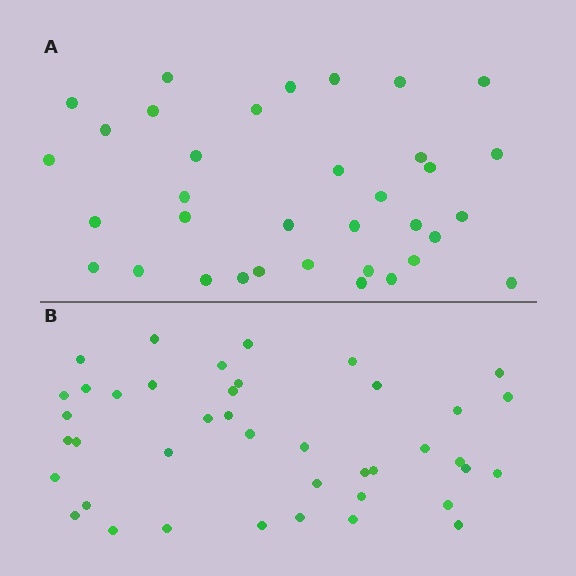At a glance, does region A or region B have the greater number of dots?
Region B (the bottom region) has more dots.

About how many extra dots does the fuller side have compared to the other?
Region B has about 6 more dots than region A.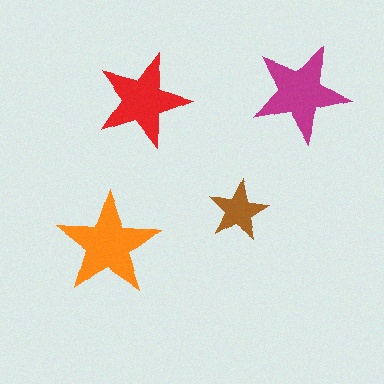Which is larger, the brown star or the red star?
The red one.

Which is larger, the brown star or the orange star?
The orange one.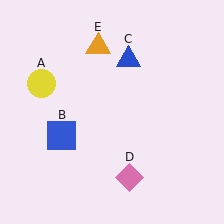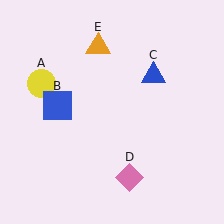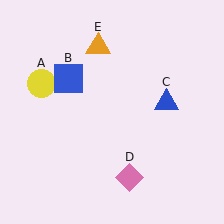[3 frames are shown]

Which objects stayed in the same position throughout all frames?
Yellow circle (object A) and pink diamond (object D) and orange triangle (object E) remained stationary.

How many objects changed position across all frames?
2 objects changed position: blue square (object B), blue triangle (object C).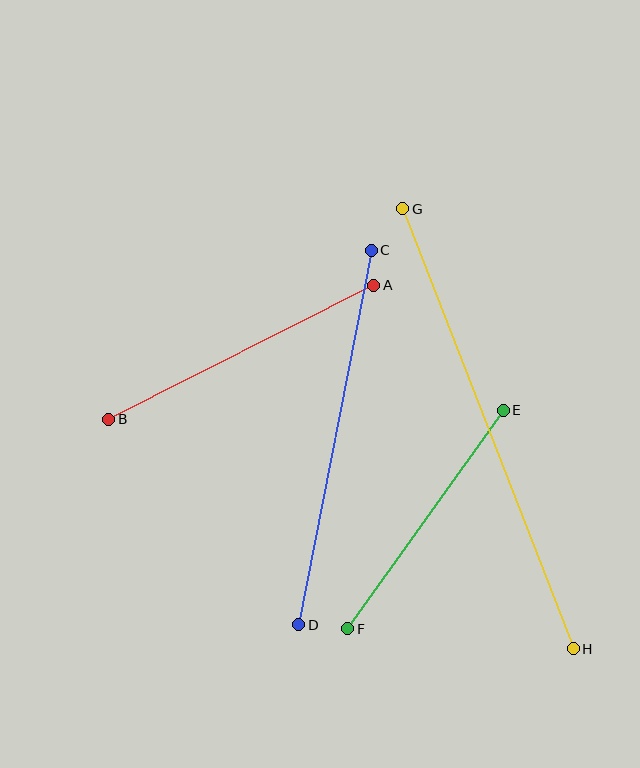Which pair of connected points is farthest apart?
Points G and H are farthest apart.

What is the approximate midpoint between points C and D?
The midpoint is at approximately (335, 437) pixels.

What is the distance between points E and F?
The distance is approximately 268 pixels.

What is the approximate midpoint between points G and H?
The midpoint is at approximately (488, 429) pixels.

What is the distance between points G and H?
The distance is approximately 472 pixels.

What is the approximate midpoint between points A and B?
The midpoint is at approximately (241, 352) pixels.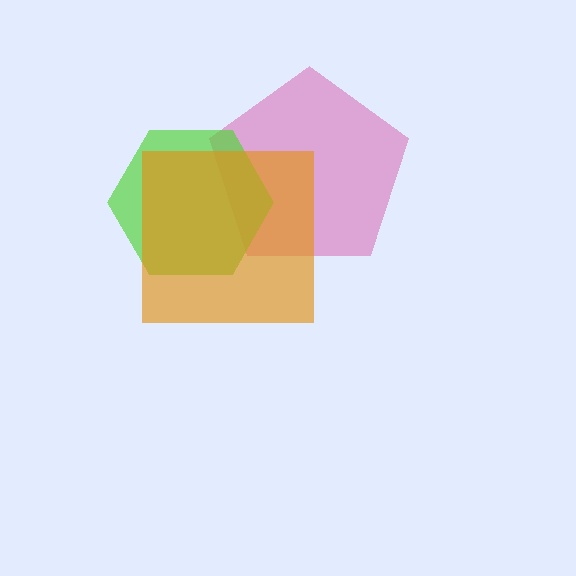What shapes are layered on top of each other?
The layered shapes are: a pink pentagon, a lime hexagon, an orange square.